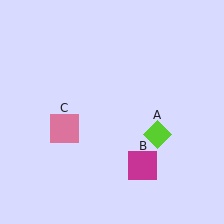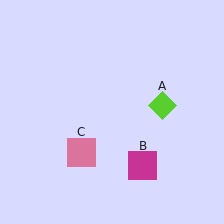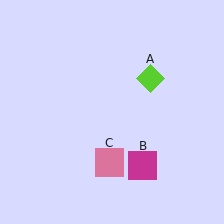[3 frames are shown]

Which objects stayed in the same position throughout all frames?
Magenta square (object B) remained stationary.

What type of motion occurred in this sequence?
The lime diamond (object A), pink square (object C) rotated counterclockwise around the center of the scene.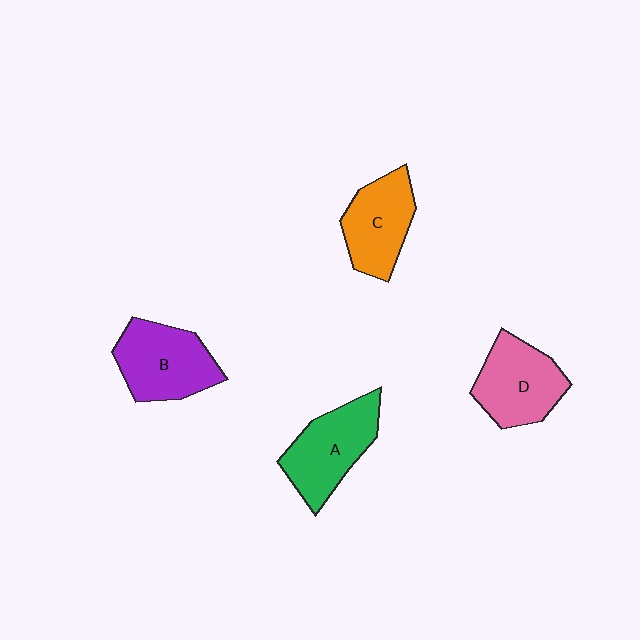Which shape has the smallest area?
Shape C (orange).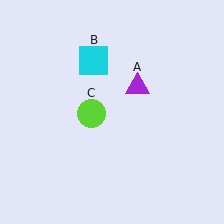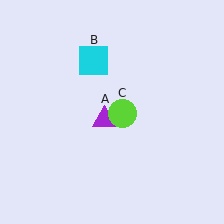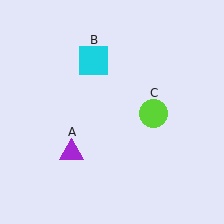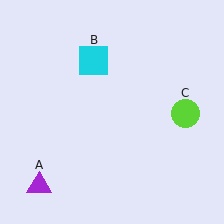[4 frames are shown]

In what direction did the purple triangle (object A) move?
The purple triangle (object A) moved down and to the left.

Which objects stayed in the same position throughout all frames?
Cyan square (object B) remained stationary.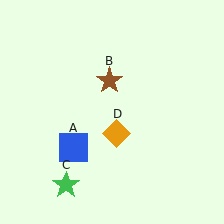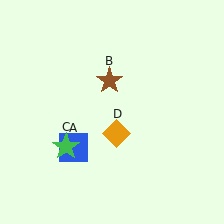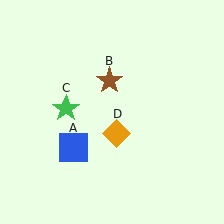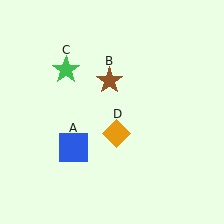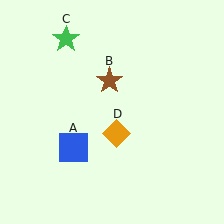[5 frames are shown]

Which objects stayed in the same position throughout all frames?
Blue square (object A) and brown star (object B) and orange diamond (object D) remained stationary.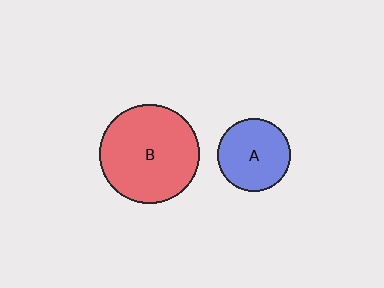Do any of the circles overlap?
No, none of the circles overlap.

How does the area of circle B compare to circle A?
Approximately 1.8 times.